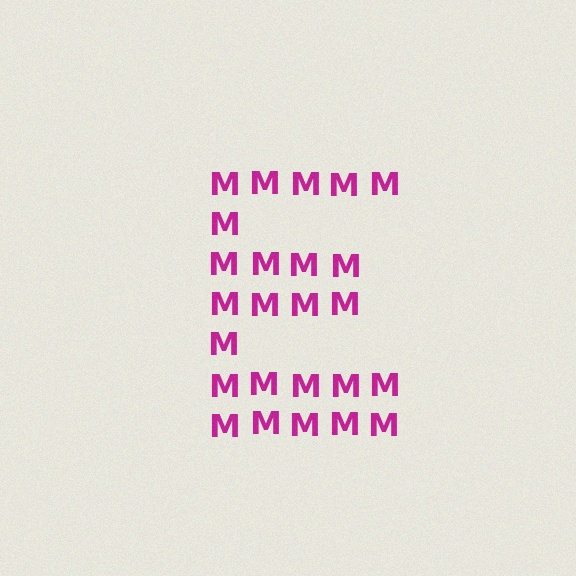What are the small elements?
The small elements are letter M's.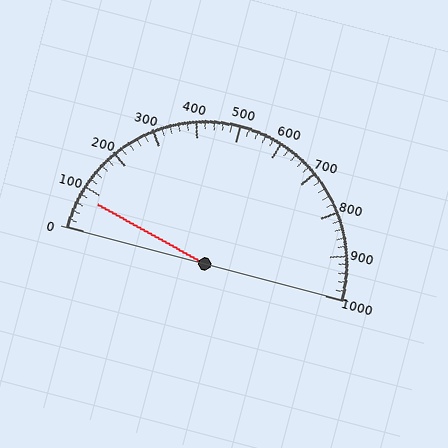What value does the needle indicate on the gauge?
The needle indicates approximately 80.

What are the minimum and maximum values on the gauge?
The gauge ranges from 0 to 1000.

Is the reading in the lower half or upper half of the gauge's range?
The reading is in the lower half of the range (0 to 1000).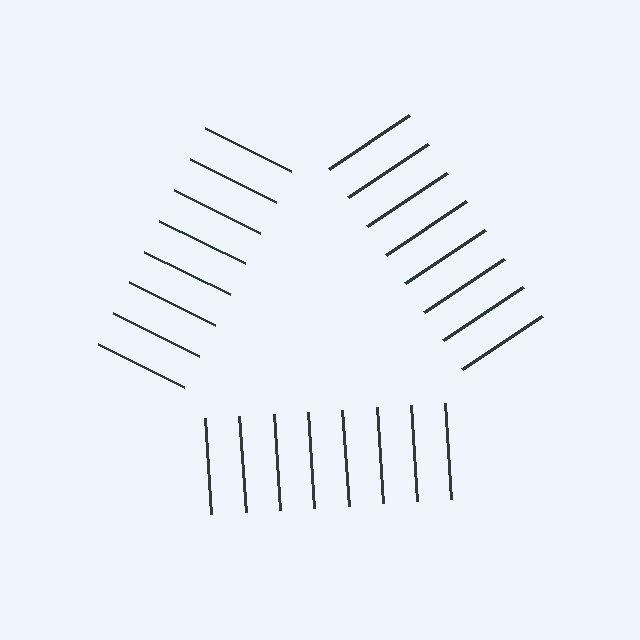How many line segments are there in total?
24 — 8 along each of the 3 edges.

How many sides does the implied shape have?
3 sides — the line-ends trace a triangle.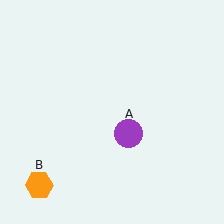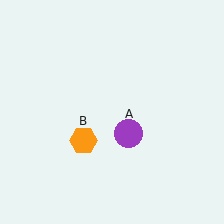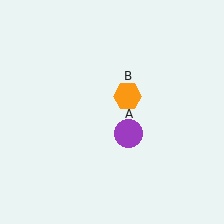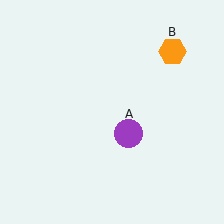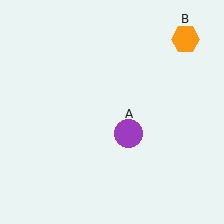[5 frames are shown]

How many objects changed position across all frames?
1 object changed position: orange hexagon (object B).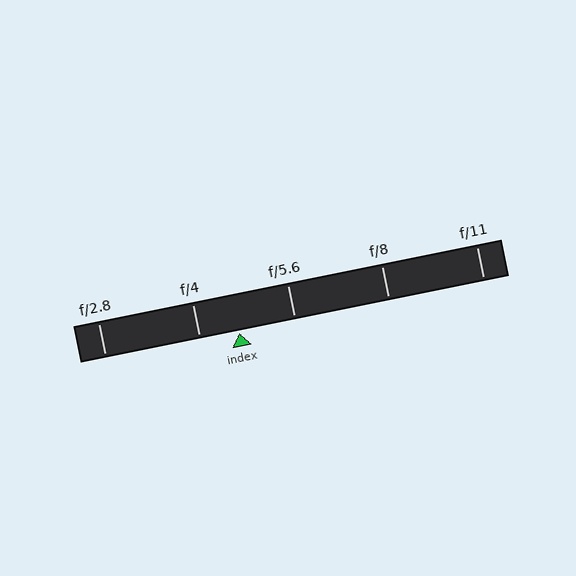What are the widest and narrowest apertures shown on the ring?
The widest aperture shown is f/2.8 and the narrowest is f/11.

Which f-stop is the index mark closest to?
The index mark is closest to f/4.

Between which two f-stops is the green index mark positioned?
The index mark is between f/4 and f/5.6.